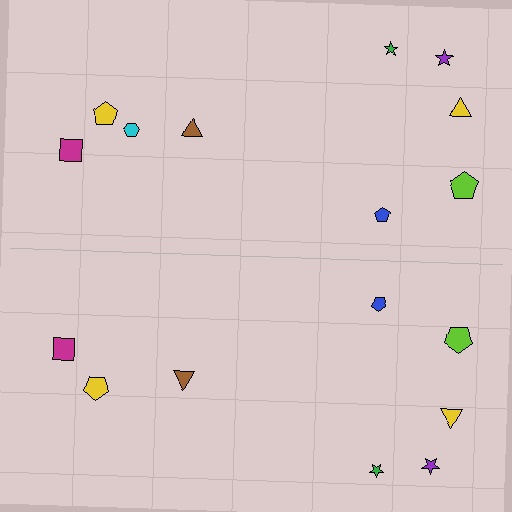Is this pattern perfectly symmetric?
No, the pattern is not perfectly symmetric. A cyan hexagon is missing from the bottom side.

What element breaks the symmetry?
A cyan hexagon is missing from the bottom side.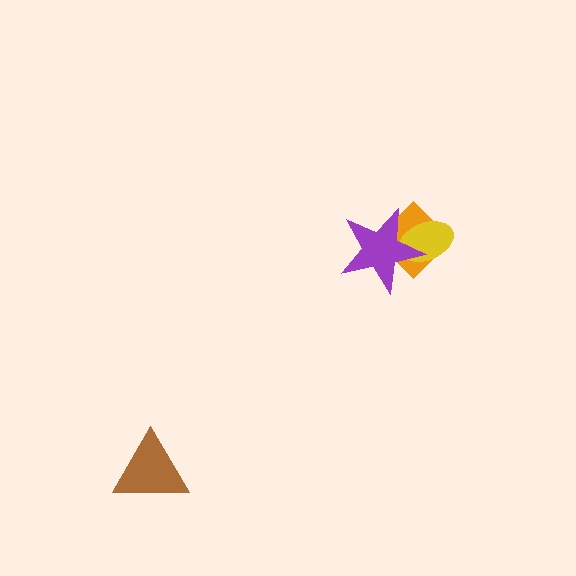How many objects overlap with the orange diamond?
2 objects overlap with the orange diamond.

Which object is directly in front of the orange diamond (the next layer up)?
The yellow ellipse is directly in front of the orange diamond.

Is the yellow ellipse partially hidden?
Yes, it is partially covered by another shape.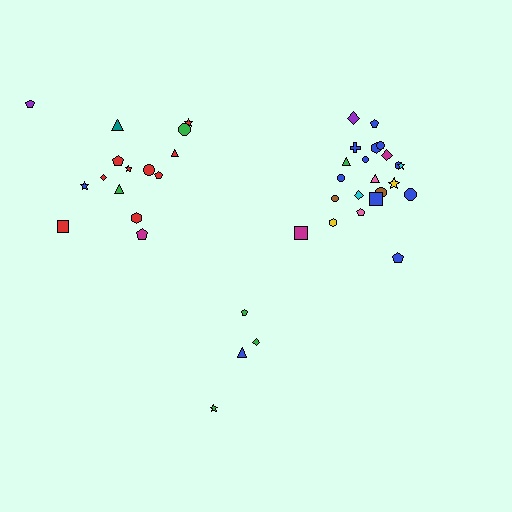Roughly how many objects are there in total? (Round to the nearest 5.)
Roughly 40 objects in total.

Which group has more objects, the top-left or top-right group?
The top-right group.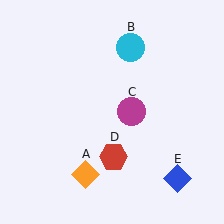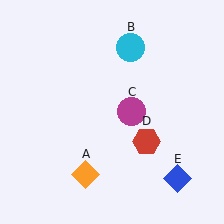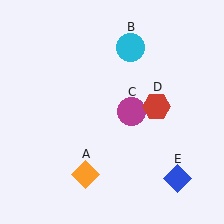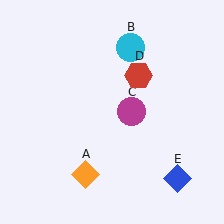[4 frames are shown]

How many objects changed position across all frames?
1 object changed position: red hexagon (object D).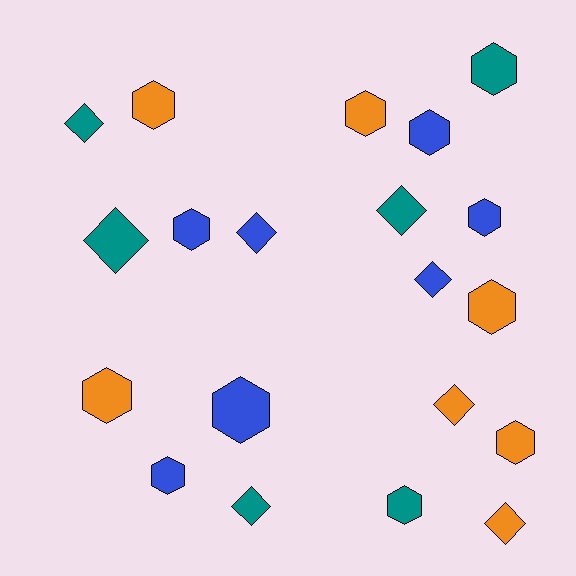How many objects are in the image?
There are 20 objects.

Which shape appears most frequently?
Hexagon, with 12 objects.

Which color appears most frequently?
Orange, with 7 objects.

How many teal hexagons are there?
There are 2 teal hexagons.